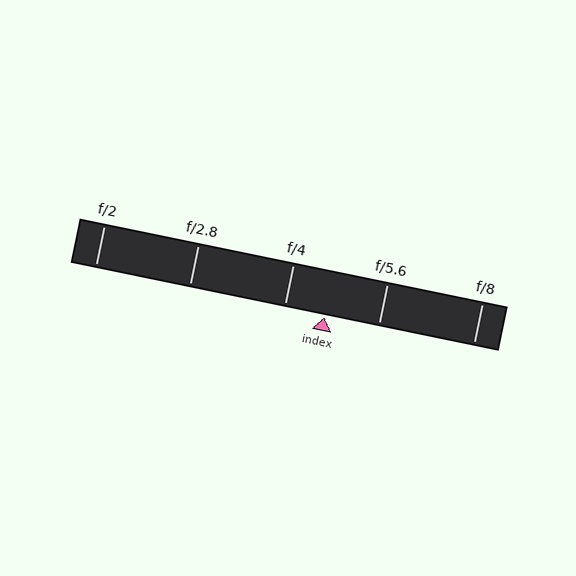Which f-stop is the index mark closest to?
The index mark is closest to f/4.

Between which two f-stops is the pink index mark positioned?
The index mark is between f/4 and f/5.6.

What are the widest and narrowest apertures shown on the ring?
The widest aperture shown is f/2 and the narrowest is f/8.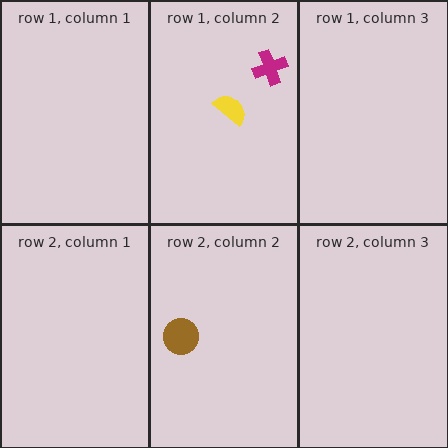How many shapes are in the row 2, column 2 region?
1.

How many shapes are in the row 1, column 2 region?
2.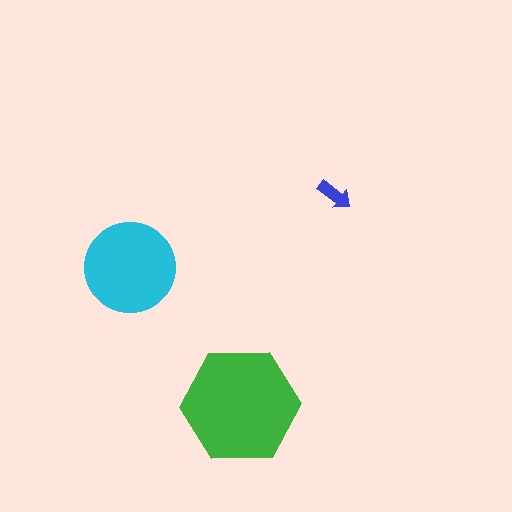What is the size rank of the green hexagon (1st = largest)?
1st.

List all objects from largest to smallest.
The green hexagon, the cyan circle, the blue arrow.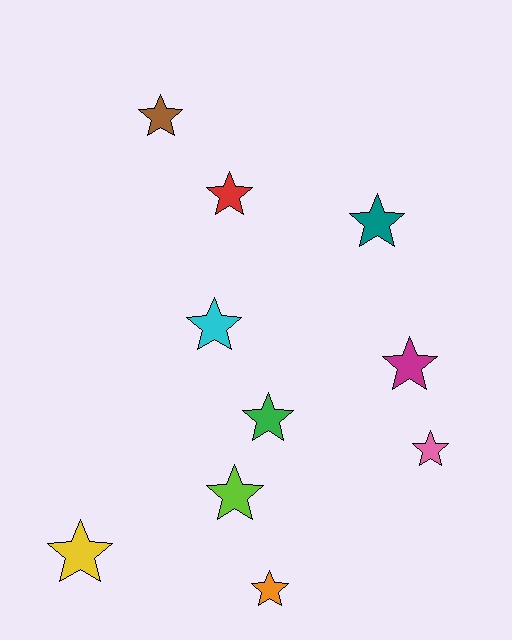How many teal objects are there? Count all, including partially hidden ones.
There is 1 teal object.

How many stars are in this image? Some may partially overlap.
There are 10 stars.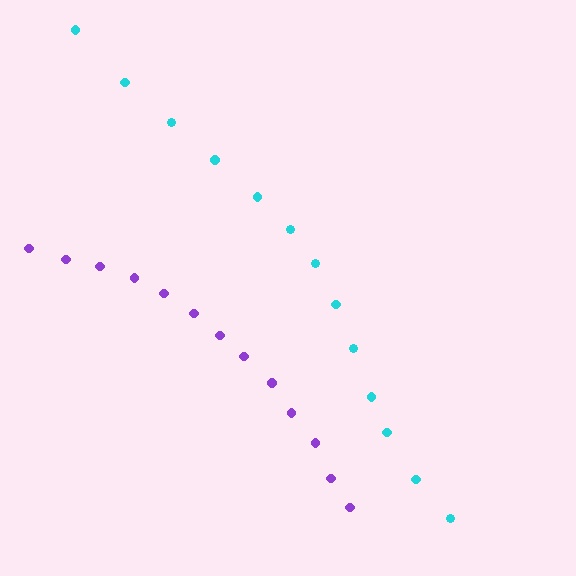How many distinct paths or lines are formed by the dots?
There are 2 distinct paths.